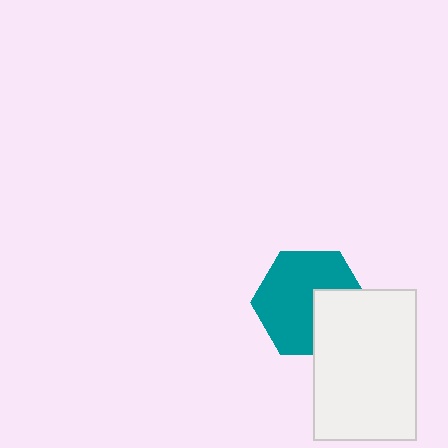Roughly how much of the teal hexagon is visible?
Most of it is visible (roughly 69%).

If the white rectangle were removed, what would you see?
You would see the complete teal hexagon.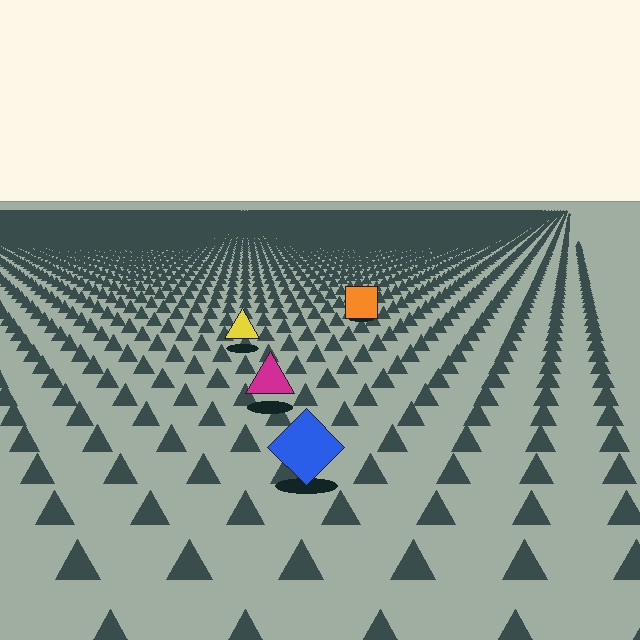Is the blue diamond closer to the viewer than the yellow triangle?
Yes. The blue diamond is closer — you can tell from the texture gradient: the ground texture is coarser near it.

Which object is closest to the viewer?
The blue diamond is closest. The texture marks near it are larger and more spread out.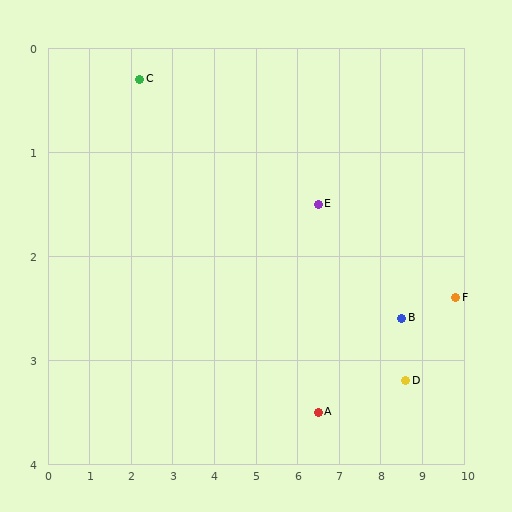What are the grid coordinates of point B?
Point B is at approximately (8.5, 2.6).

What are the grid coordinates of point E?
Point E is at approximately (6.5, 1.5).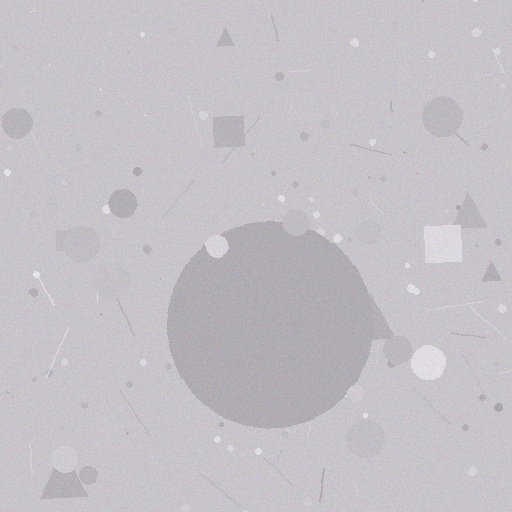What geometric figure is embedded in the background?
A circle is embedded in the background.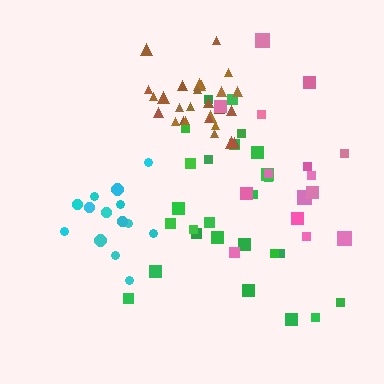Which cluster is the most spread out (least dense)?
Pink.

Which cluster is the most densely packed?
Brown.